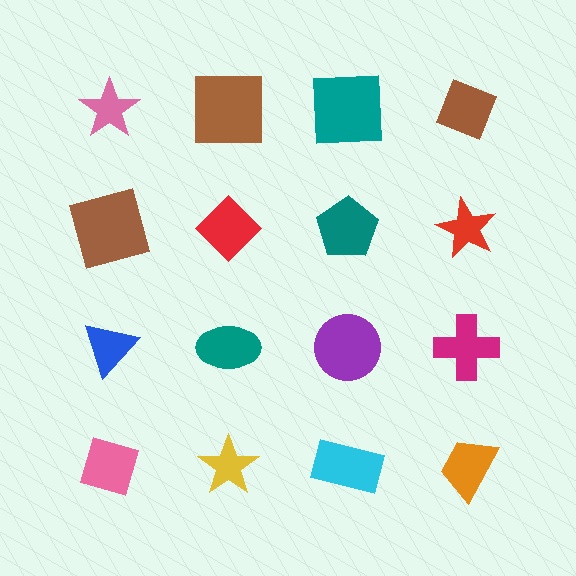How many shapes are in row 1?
4 shapes.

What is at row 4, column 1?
A pink diamond.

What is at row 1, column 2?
A brown square.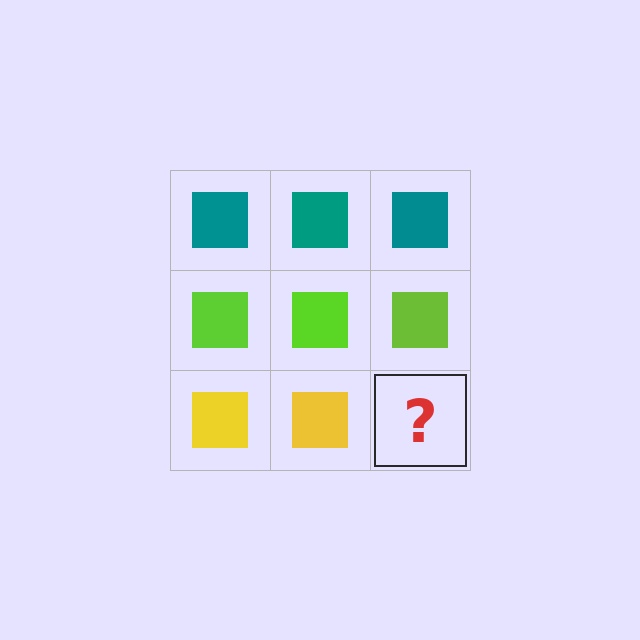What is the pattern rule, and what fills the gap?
The rule is that each row has a consistent color. The gap should be filled with a yellow square.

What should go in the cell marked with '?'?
The missing cell should contain a yellow square.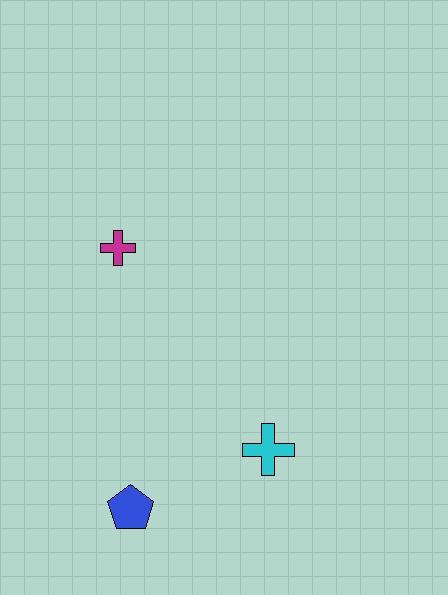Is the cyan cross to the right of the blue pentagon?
Yes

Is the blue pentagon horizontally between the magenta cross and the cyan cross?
Yes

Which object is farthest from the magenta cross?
The blue pentagon is farthest from the magenta cross.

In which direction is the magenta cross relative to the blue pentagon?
The magenta cross is above the blue pentagon.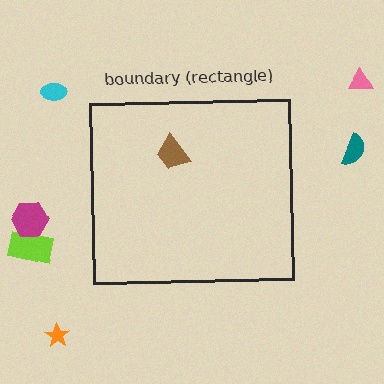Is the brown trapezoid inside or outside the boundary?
Inside.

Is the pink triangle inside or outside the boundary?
Outside.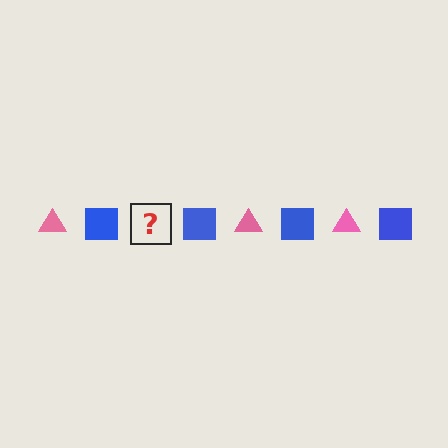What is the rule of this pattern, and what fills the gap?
The rule is that the pattern alternates between pink triangle and blue square. The gap should be filled with a pink triangle.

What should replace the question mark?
The question mark should be replaced with a pink triangle.